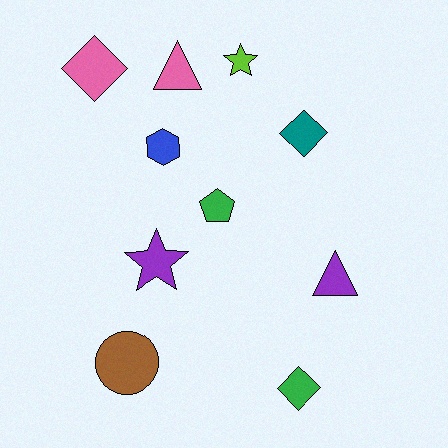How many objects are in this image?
There are 10 objects.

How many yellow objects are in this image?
There are no yellow objects.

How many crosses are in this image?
There are no crosses.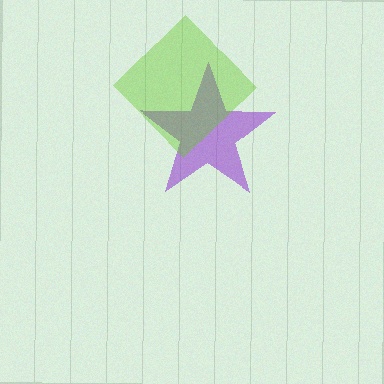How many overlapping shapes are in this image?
There are 2 overlapping shapes in the image.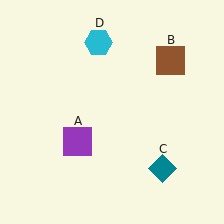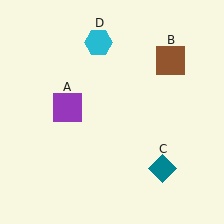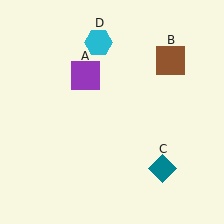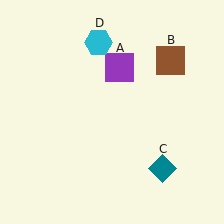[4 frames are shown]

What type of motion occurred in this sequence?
The purple square (object A) rotated clockwise around the center of the scene.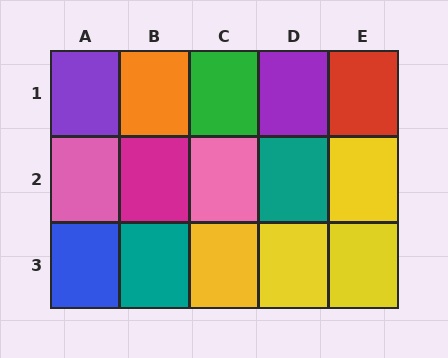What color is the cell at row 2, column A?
Pink.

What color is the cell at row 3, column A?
Blue.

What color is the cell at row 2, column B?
Magenta.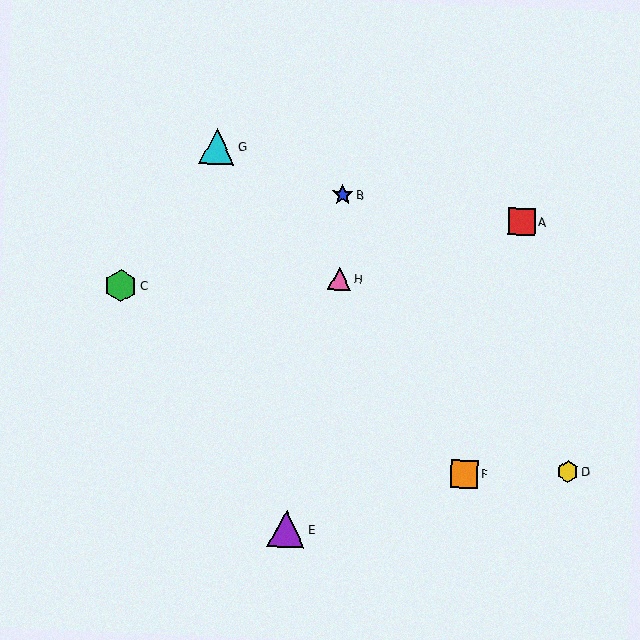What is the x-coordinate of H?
Object H is at x≈339.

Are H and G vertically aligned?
No, H is at x≈339 and G is at x≈217.